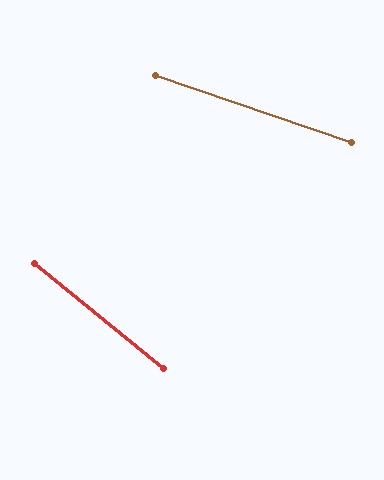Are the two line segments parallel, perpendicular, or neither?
Neither parallel nor perpendicular — they differ by about 20°.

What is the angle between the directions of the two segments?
Approximately 20 degrees.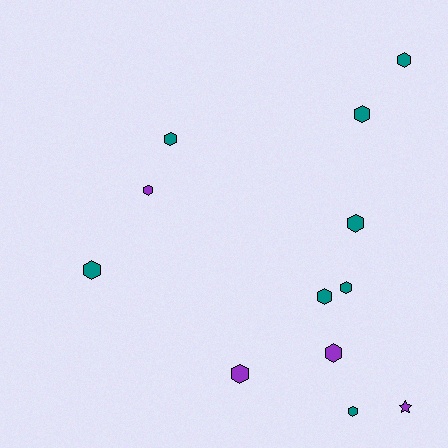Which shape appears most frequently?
Hexagon, with 11 objects.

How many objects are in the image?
There are 12 objects.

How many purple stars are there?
There is 1 purple star.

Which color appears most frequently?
Teal, with 8 objects.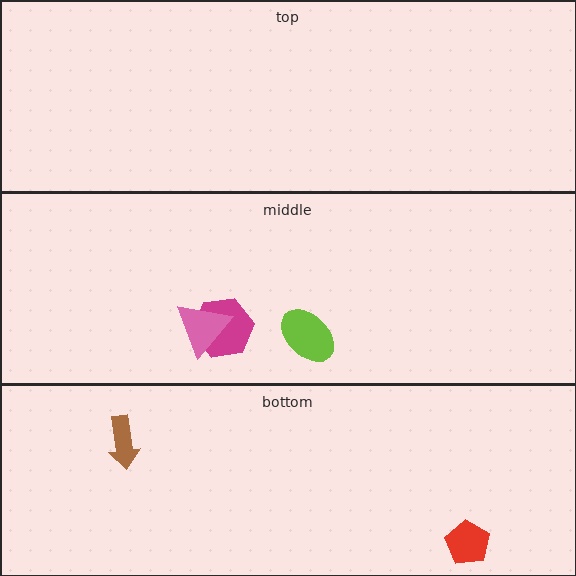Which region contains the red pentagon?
The bottom region.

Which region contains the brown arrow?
The bottom region.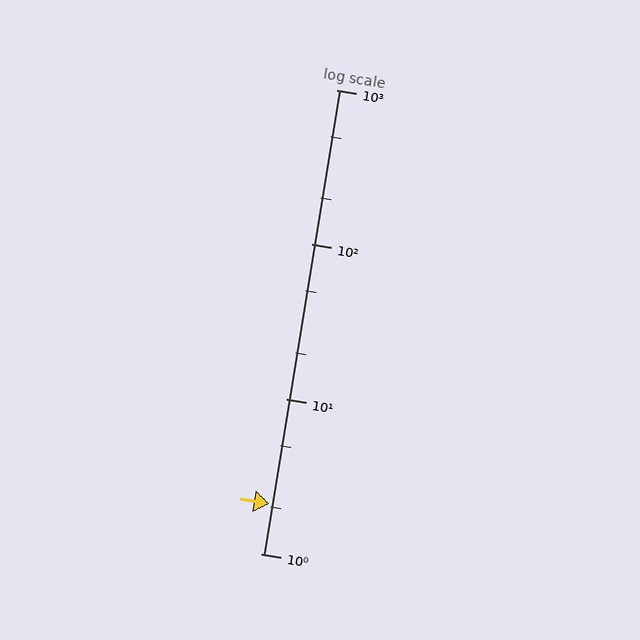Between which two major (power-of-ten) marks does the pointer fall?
The pointer is between 1 and 10.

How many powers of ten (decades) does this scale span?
The scale spans 3 decades, from 1 to 1000.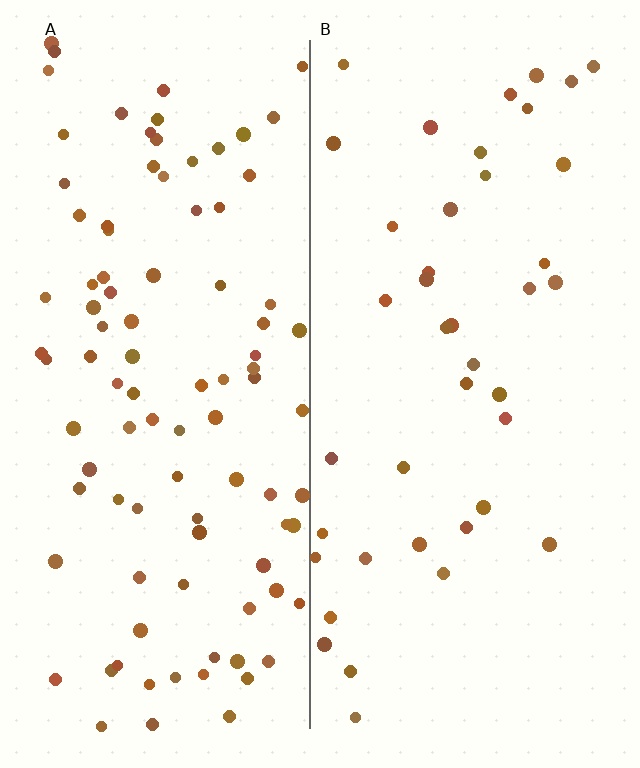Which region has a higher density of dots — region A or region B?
A (the left).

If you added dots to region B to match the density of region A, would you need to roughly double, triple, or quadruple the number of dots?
Approximately double.